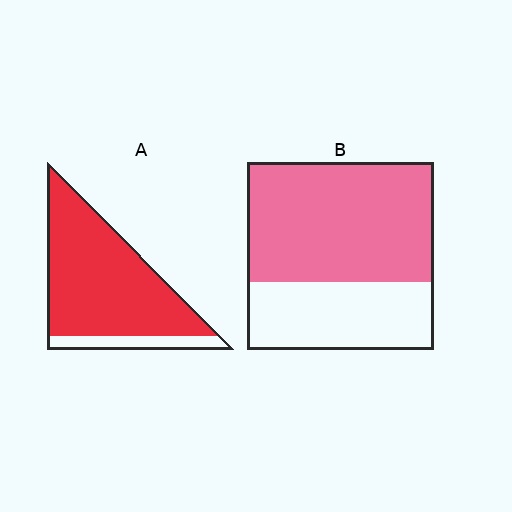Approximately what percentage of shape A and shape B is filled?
A is approximately 85% and B is approximately 65%.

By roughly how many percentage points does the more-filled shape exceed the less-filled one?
By roughly 20 percentage points (A over B).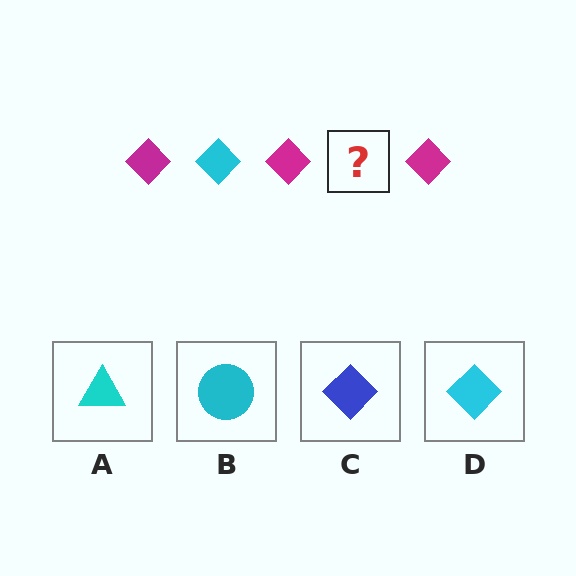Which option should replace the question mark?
Option D.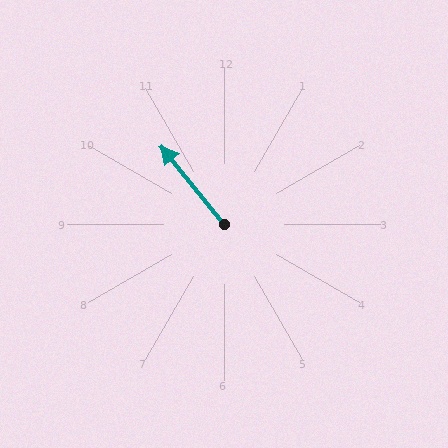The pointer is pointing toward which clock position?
Roughly 11 o'clock.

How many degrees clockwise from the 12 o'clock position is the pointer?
Approximately 321 degrees.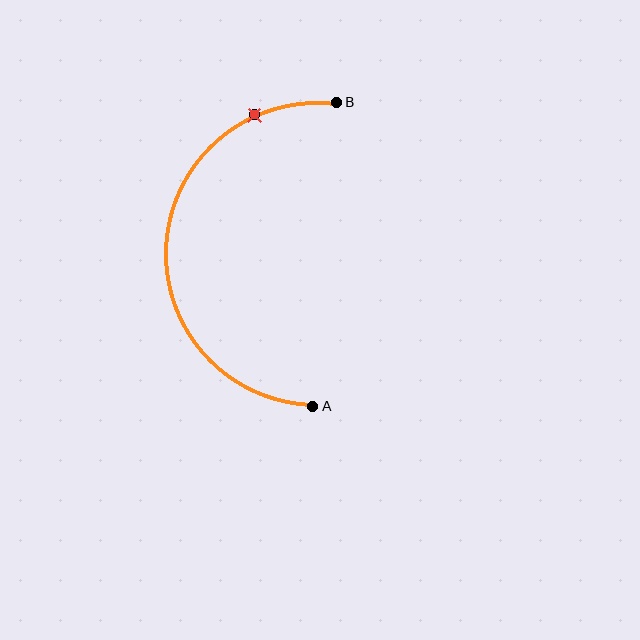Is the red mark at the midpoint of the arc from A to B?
No. The red mark lies on the arc but is closer to endpoint B. The arc midpoint would be at the point on the curve equidistant along the arc from both A and B.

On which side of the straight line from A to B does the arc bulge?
The arc bulges to the left of the straight line connecting A and B.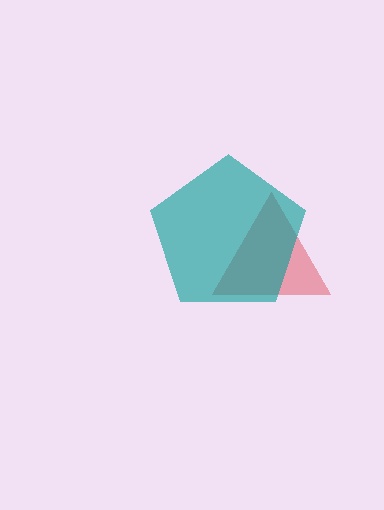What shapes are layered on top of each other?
The layered shapes are: a red triangle, a teal pentagon.